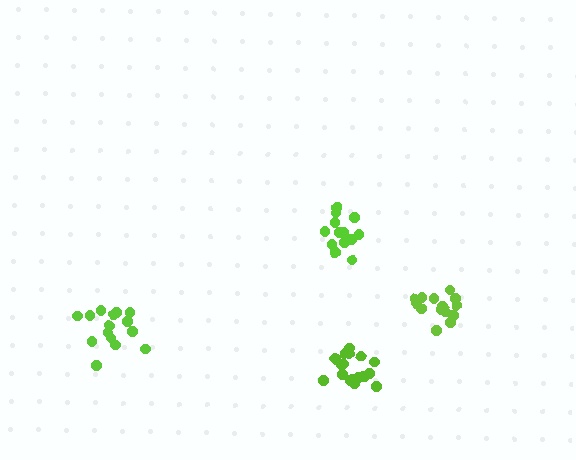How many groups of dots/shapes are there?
There are 4 groups.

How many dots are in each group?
Group 1: 15 dots, Group 2: 18 dots, Group 3: 15 dots, Group 4: 13 dots (61 total).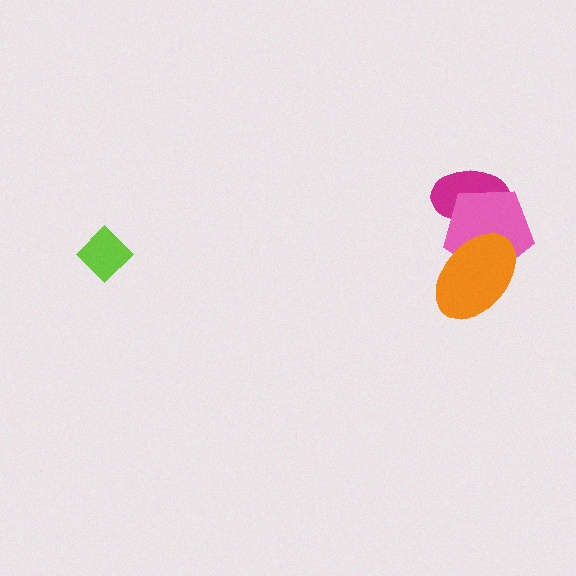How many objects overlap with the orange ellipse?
2 objects overlap with the orange ellipse.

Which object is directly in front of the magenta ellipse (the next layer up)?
The pink pentagon is directly in front of the magenta ellipse.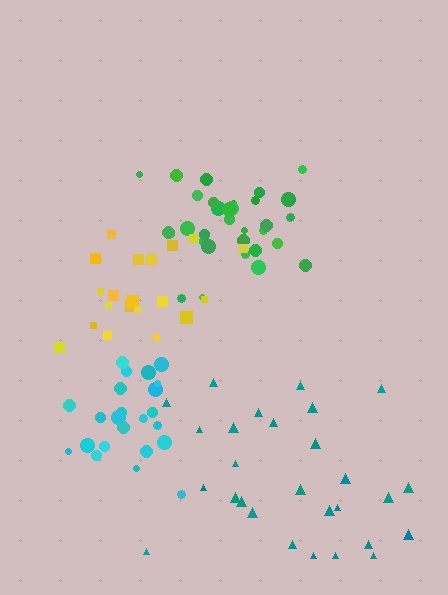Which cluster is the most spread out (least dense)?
Teal.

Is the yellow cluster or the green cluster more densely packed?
Green.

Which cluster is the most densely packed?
Cyan.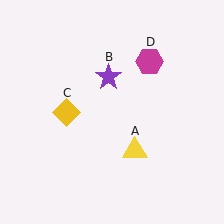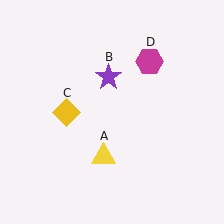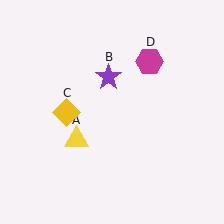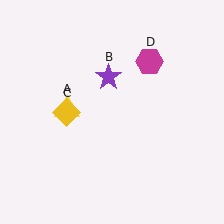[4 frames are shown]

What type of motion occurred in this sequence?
The yellow triangle (object A) rotated clockwise around the center of the scene.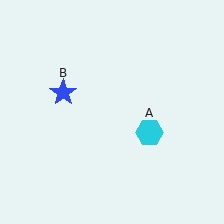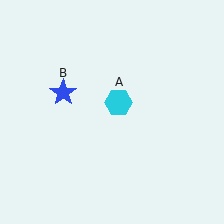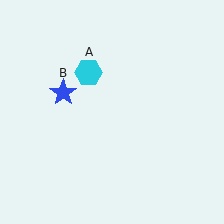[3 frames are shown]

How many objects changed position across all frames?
1 object changed position: cyan hexagon (object A).